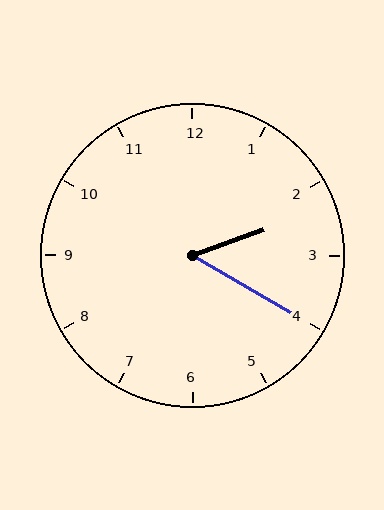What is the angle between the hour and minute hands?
Approximately 50 degrees.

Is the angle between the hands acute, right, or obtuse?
It is acute.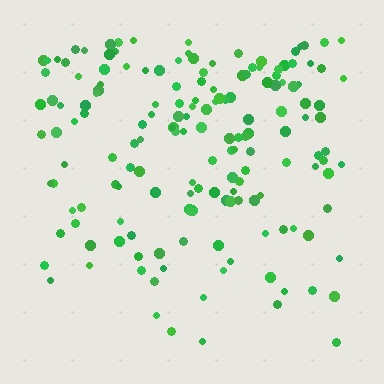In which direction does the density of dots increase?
From bottom to top, with the top side densest.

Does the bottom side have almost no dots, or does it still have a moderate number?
Still a moderate number, just noticeably fewer than the top.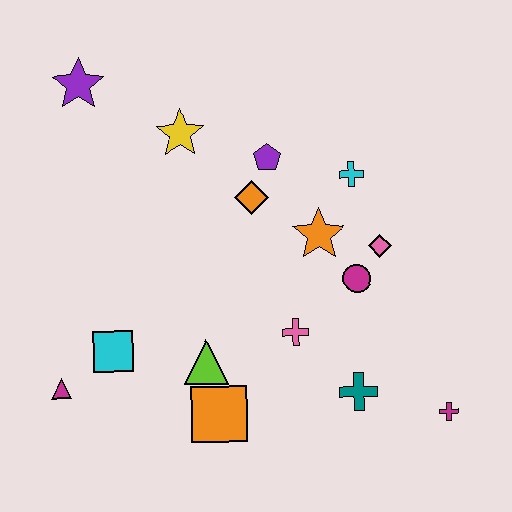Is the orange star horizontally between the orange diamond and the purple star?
No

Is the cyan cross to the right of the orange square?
Yes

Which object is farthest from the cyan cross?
The magenta triangle is farthest from the cyan cross.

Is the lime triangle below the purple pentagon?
Yes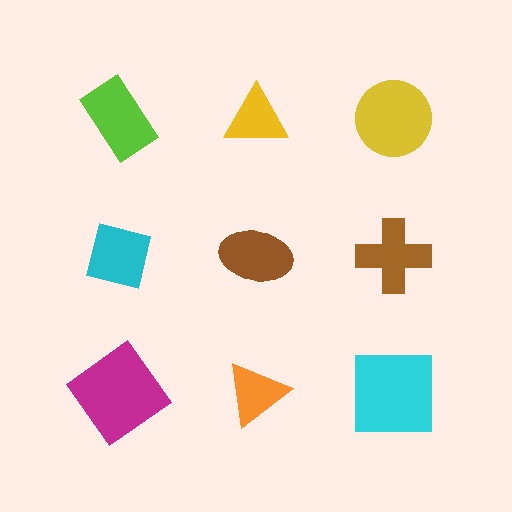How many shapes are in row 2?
3 shapes.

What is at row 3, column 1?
A magenta diamond.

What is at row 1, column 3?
A yellow circle.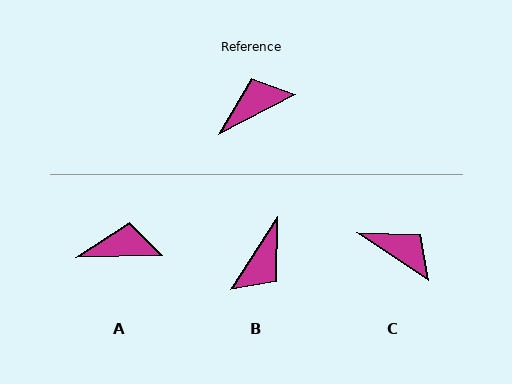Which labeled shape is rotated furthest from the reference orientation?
B, about 150 degrees away.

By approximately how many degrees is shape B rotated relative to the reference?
Approximately 150 degrees clockwise.